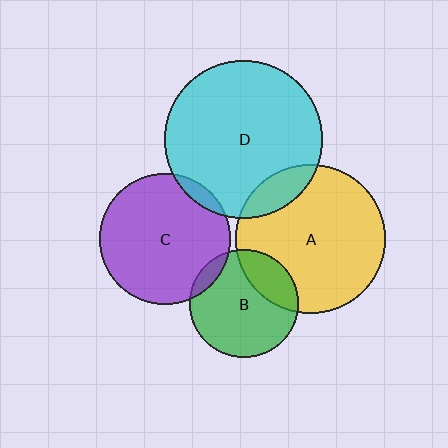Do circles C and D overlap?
Yes.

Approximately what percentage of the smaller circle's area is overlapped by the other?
Approximately 5%.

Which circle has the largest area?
Circle D (cyan).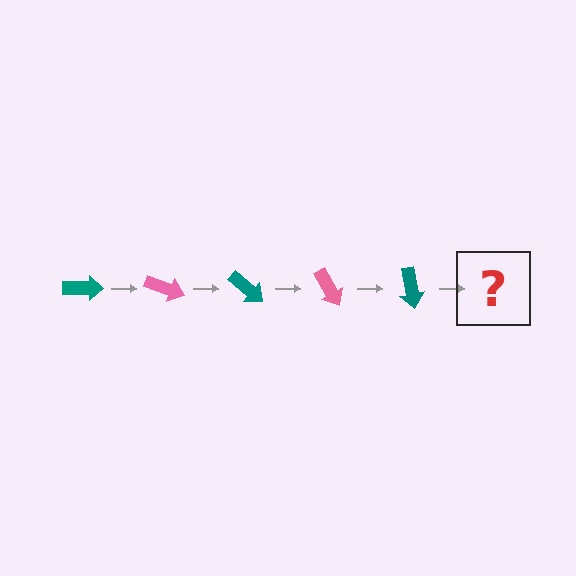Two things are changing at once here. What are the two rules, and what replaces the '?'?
The two rules are that it rotates 20 degrees each step and the color cycles through teal and pink. The '?' should be a pink arrow, rotated 100 degrees from the start.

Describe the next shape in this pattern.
It should be a pink arrow, rotated 100 degrees from the start.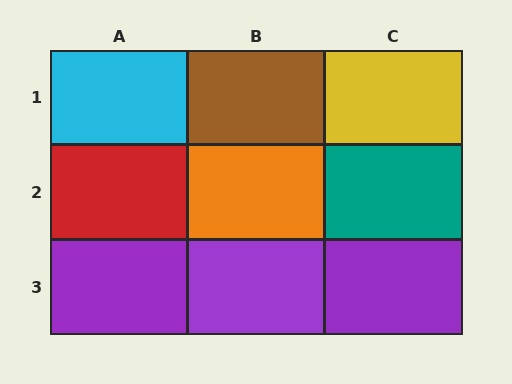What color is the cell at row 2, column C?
Teal.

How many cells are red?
1 cell is red.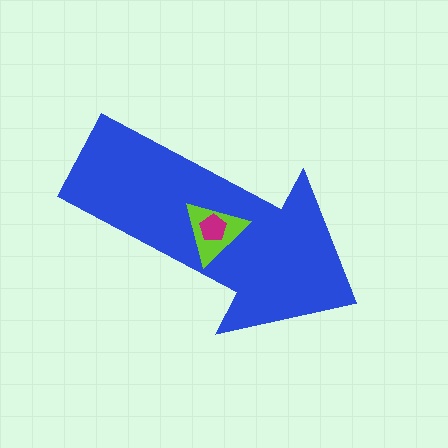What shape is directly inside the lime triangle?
The magenta pentagon.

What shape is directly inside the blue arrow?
The lime triangle.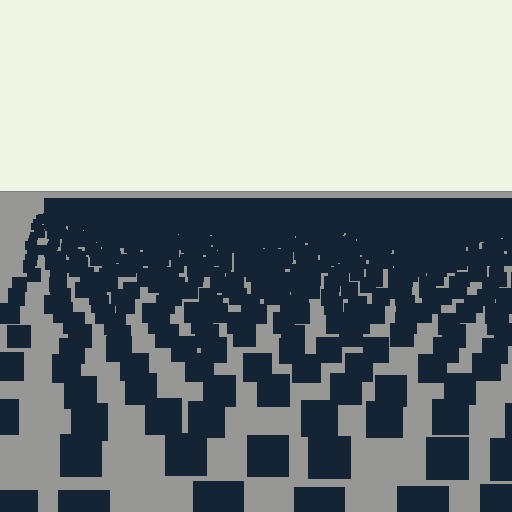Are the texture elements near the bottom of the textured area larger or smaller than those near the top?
Larger. Near the bottom, elements are closer to the viewer and appear at a bigger on-screen size.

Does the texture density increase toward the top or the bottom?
Density increases toward the top.